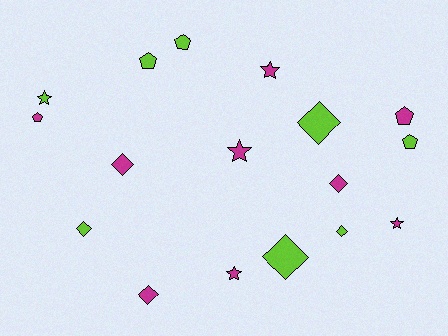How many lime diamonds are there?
There are 4 lime diamonds.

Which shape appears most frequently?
Diamond, with 7 objects.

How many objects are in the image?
There are 17 objects.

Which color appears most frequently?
Magenta, with 9 objects.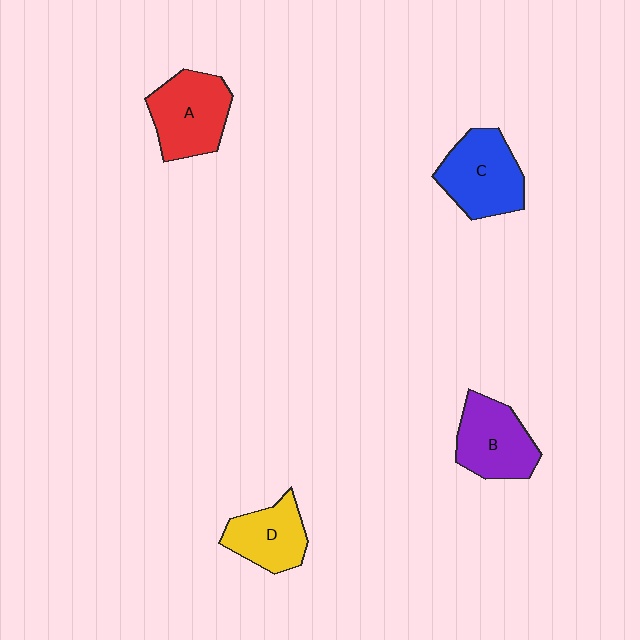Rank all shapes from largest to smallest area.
From largest to smallest: C (blue), A (red), B (purple), D (yellow).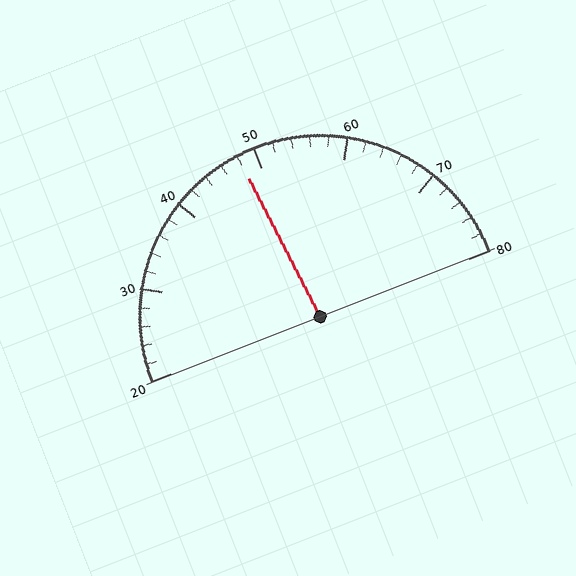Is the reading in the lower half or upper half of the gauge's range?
The reading is in the lower half of the range (20 to 80).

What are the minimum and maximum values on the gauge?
The gauge ranges from 20 to 80.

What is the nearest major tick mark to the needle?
The nearest major tick mark is 50.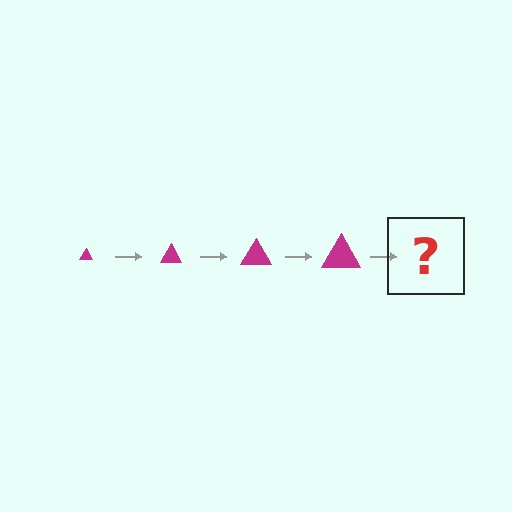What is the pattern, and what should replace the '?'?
The pattern is that the triangle gets progressively larger each step. The '?' should be a magenta triangle, larger than the previous one.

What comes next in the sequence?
The next element should be a magenta triangle, larger than the previous one.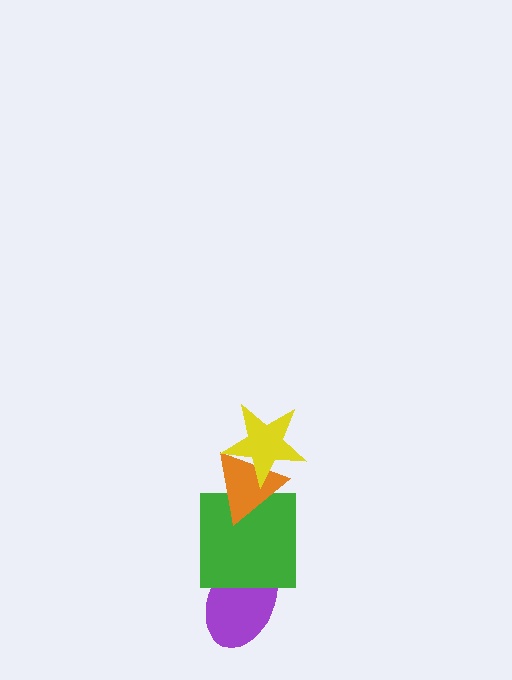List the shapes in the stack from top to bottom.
From top to bottom: the yellow star, the orange triangle, the green square, the purple ellipse.